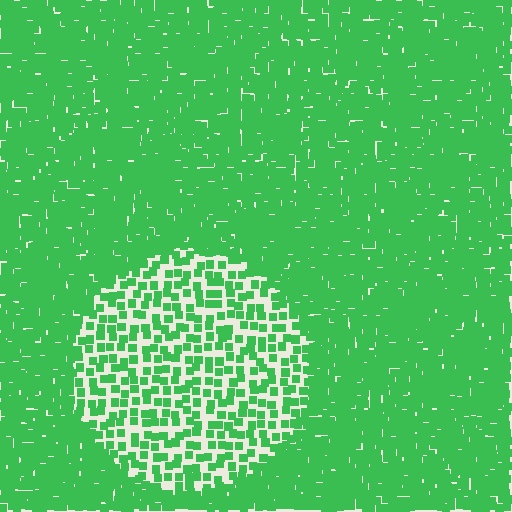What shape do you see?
I see a circle.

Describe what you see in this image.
The image contains small green elements arranged at two different densities. A circle-shaped region is visible where the elements are less densely packed than the surrounding area.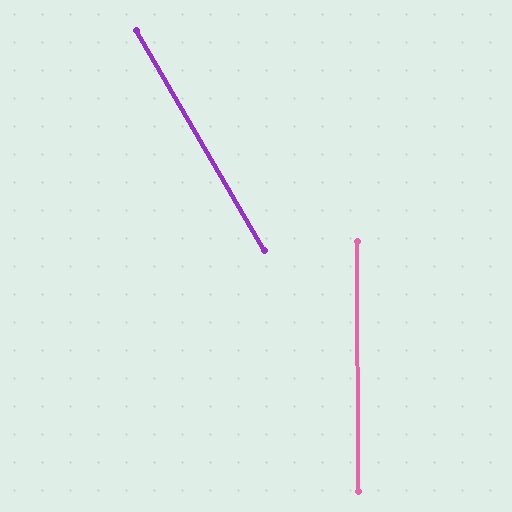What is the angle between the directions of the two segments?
Approximately 30 degrees.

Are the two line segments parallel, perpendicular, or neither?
Neither parallel nor perpendicular — they differ by about 30°.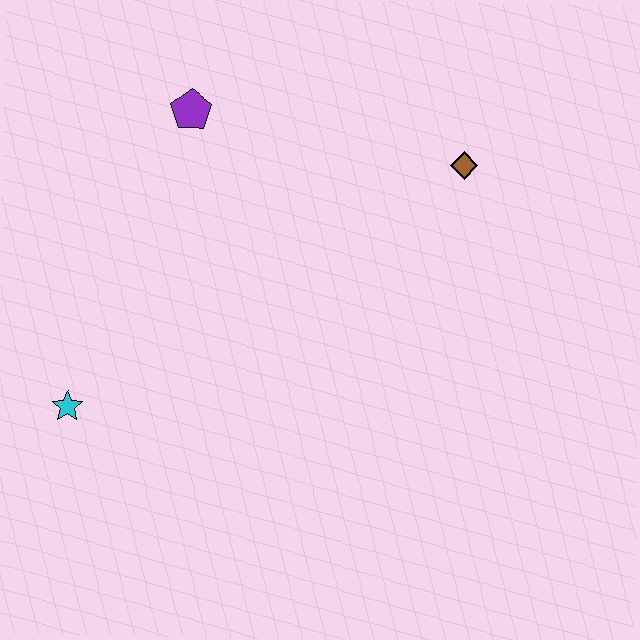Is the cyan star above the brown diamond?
No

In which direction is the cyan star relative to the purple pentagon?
The cyan star is below the purple pentagon.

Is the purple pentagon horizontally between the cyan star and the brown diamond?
Yes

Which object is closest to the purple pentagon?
The brown diamond is closest to the purple pentagon.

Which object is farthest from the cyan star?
The brown diamond is farthest from the cyan star.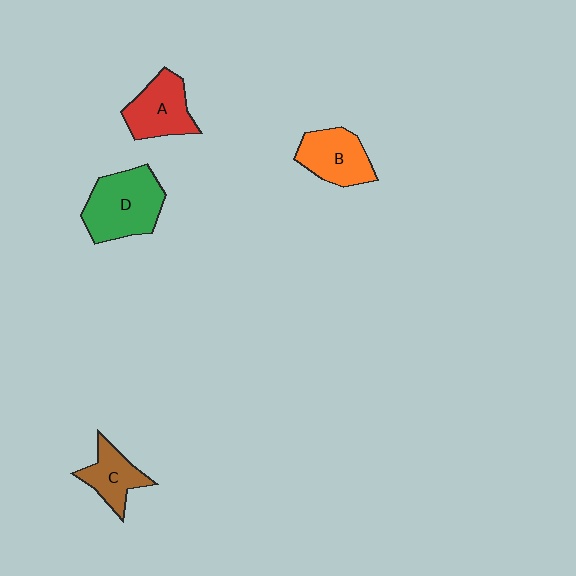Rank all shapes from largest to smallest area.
From largest to smallest: D (green), A (red), B (orange), C (brown).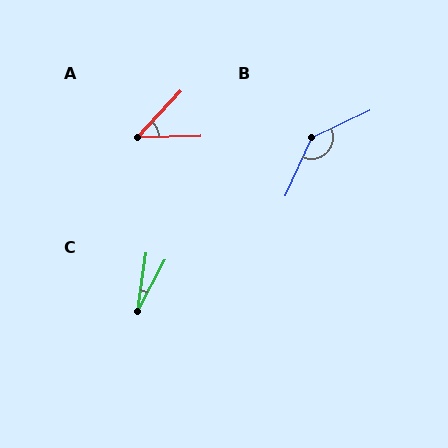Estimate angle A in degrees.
Approximately 46 degrees.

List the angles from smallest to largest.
C (20°), A (46°), B (139°).